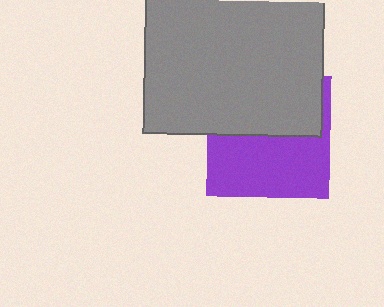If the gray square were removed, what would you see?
You would see the complete purple square.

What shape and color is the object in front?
The object in front is a gray square.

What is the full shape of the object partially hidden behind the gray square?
The partially hidden object is a purple square.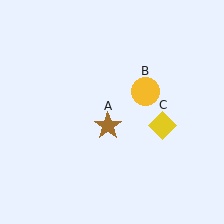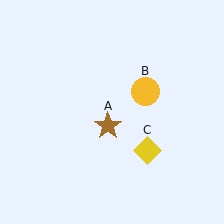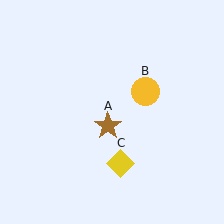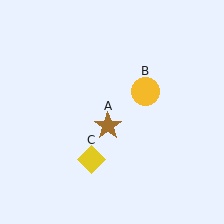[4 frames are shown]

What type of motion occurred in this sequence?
The yellow diamond (object C) rotated clockwise around the center of the scene.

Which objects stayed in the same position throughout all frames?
Brown star (object A) and yellow circle (object B) remained stationary.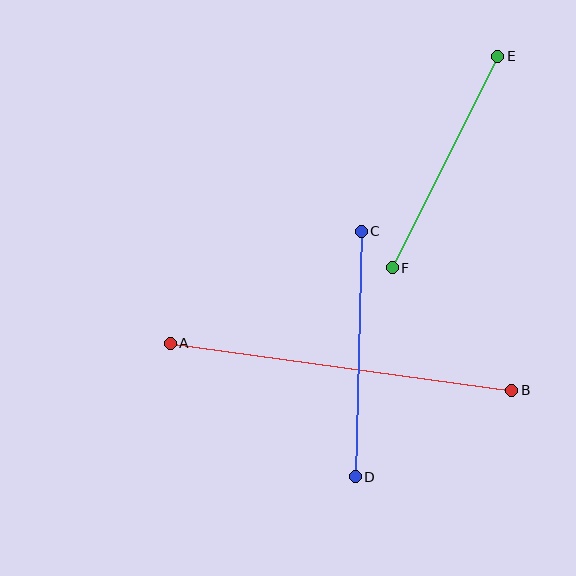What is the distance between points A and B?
The distance is approximately 345 pixels.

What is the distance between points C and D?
The distance is approximately 246 pixels.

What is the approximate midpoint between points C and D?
The midpoint is at approximately (358, 354) pixels.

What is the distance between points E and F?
The distance is approximately 237 pixels.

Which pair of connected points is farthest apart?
Points A and B are farthest apart.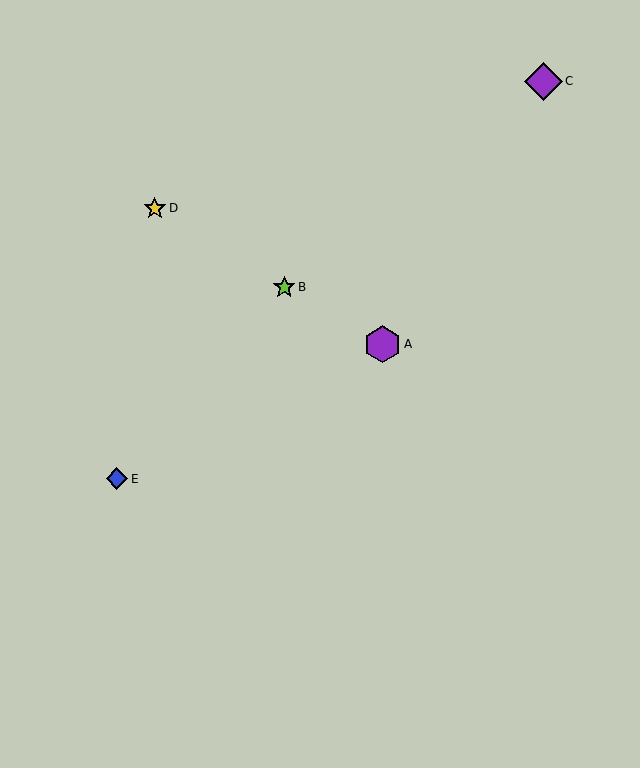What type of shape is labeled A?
Shape A is a purple hexagon.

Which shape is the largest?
The purple diamond (labeled C) is the largest.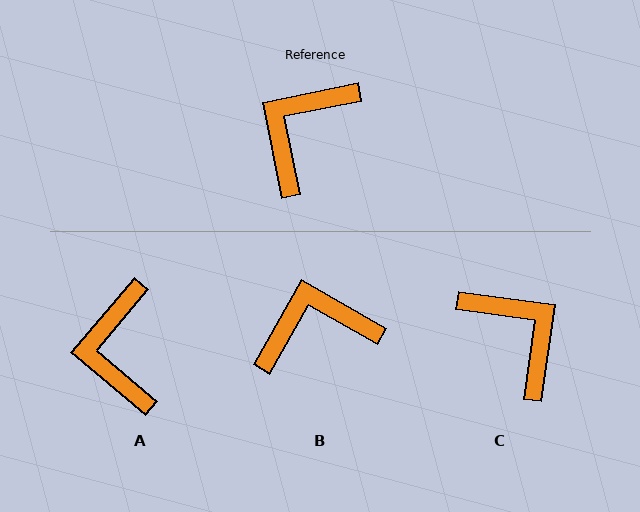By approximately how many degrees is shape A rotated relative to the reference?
Approximately 38 degrees counter-clockwise.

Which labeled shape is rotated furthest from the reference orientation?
C, about 109 degrees away.